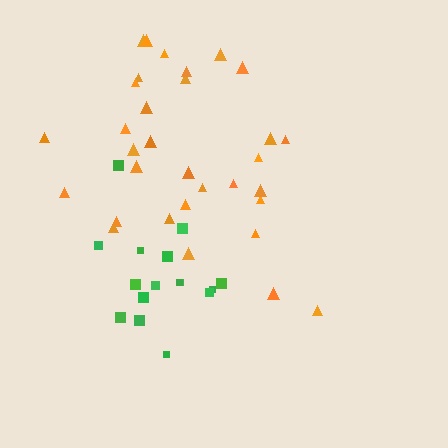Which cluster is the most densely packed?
Green.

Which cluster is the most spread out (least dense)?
Orange.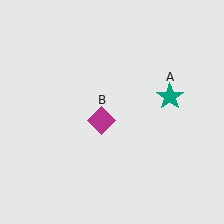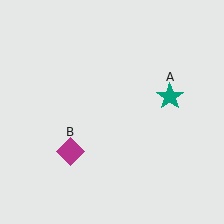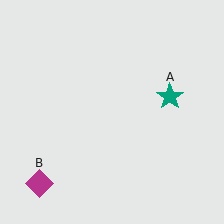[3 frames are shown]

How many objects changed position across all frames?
1 object changed position: magenta diamond (object B).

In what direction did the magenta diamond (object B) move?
The magenta diamond (object B) moved down and to the left.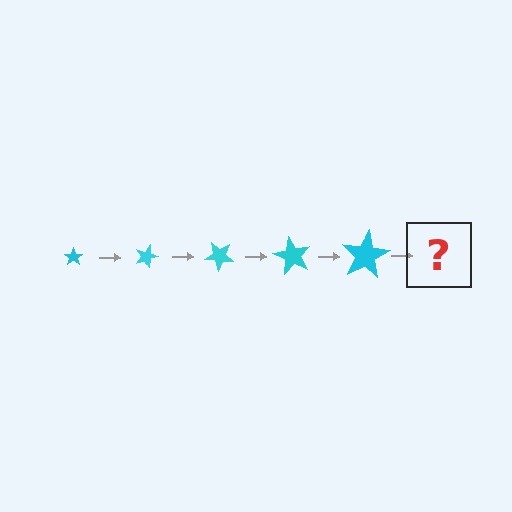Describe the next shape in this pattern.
It should be a star, larger than the previous one and rotated 100 degrees from the start.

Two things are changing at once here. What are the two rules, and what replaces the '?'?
The two rules are that the star grows larger each step and it rotates 20 degrees each step. The '?' should be a star, larger than the previous one and rotated 100 degrees from the start.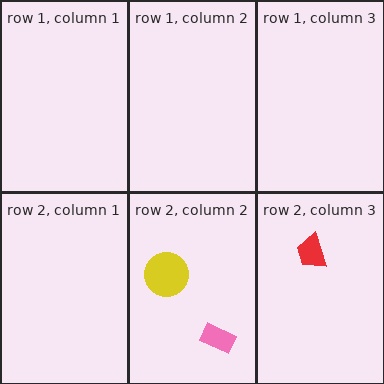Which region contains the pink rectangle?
The row 2, column 2 region.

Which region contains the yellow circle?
The row 2, column 2 region.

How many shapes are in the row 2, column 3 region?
1.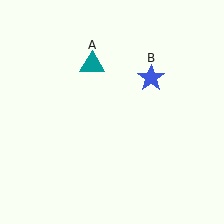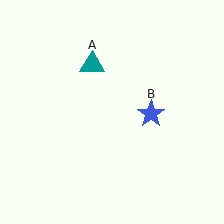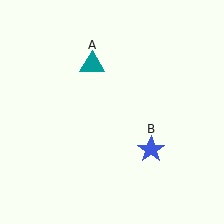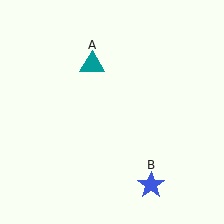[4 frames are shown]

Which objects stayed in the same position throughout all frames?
Teal triangle (object A) remained stationary.